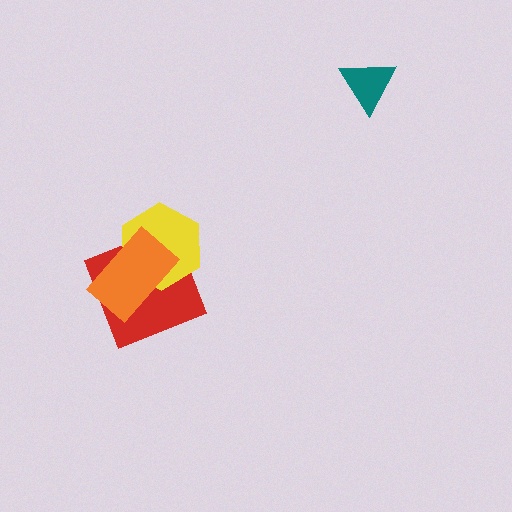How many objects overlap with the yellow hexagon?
2 objects overlap with the yellow hexagon.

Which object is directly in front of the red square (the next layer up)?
The yellow hexagon is directly in front of the red square.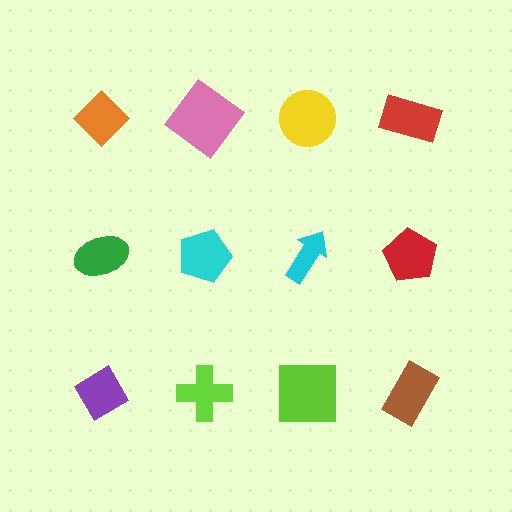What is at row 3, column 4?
A brown rectangle.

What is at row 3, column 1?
A purple diamond.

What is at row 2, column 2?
A cyan pentagon.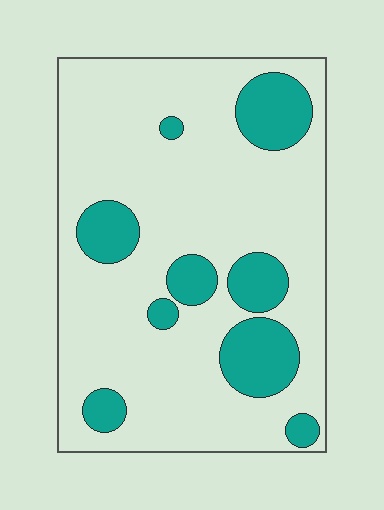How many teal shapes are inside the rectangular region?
9.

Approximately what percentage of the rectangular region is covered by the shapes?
Approximately 20%.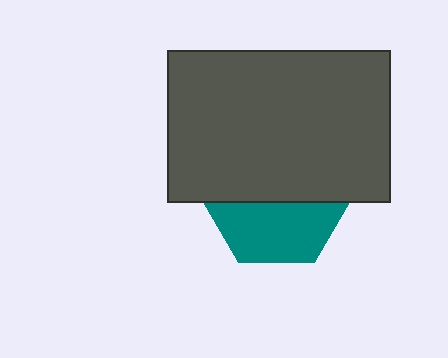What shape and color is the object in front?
The object in front is a dark gray rectangle.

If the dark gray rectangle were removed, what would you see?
You would see the complete teal hexagon.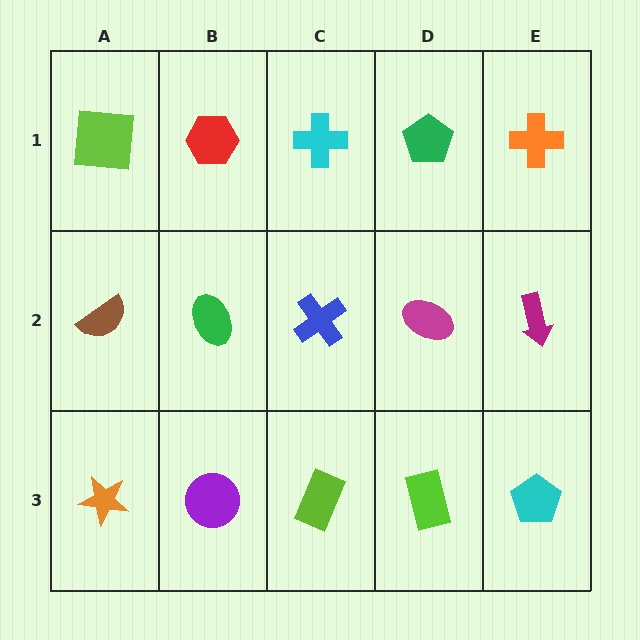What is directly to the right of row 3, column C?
A lime rectangle.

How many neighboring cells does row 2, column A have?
3.